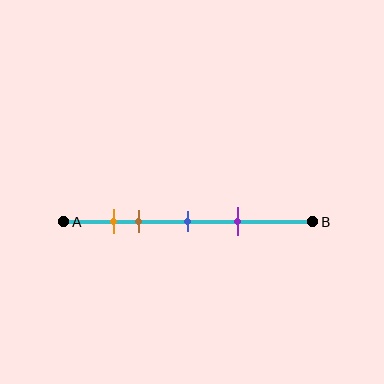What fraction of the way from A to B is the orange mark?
The orange mark is approximately 20% (0.2) of the way from A to B.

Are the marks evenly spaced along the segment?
No, the marks are not evenly spaced.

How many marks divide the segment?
There are 4 marks dividing the segment.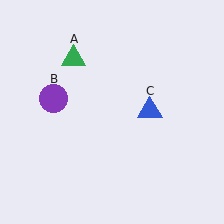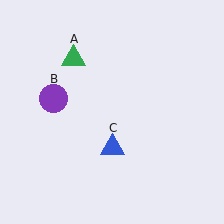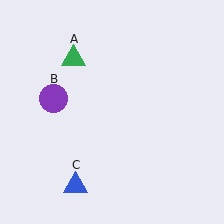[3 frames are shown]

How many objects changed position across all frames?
1 object changed position: blue triangle (object C).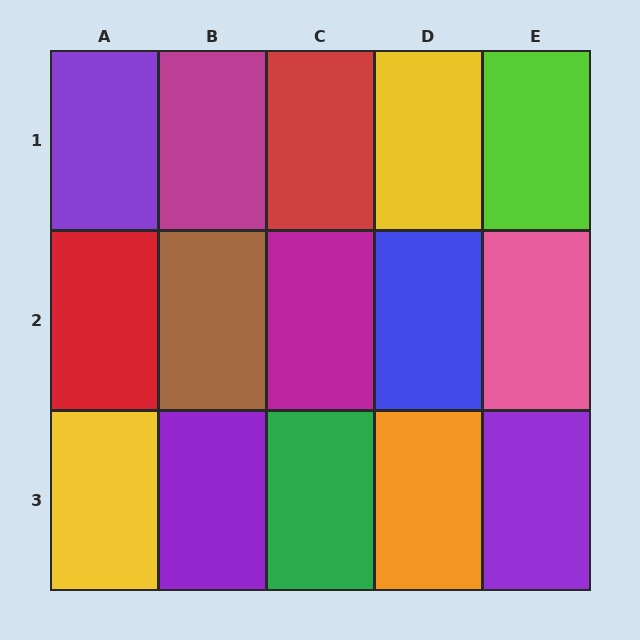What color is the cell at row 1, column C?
Red.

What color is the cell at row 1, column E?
Lime.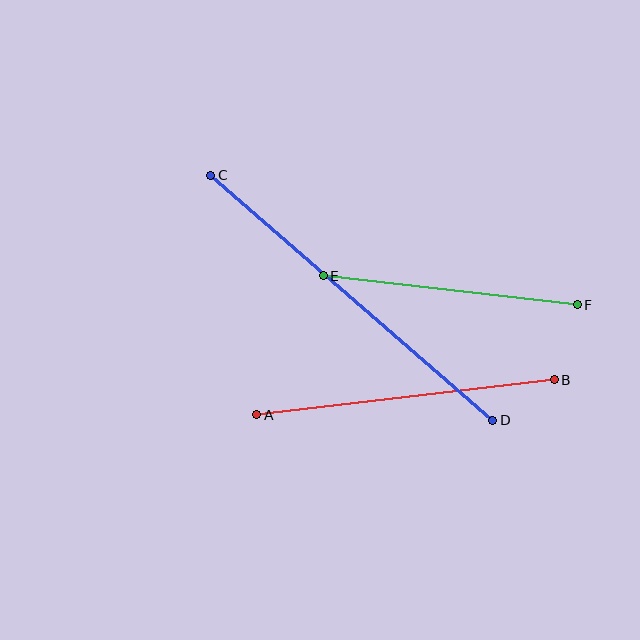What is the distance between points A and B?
The distance is approximately 299 pixels.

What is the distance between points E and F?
The distance is approximately 256 pixels.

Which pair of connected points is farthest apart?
Points C and D are farthest apart.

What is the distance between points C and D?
The distance is approximately 374 pixels.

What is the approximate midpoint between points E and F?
The midpoint is at approximately (450, 290) pixels.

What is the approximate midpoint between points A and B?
The midpoint is at approximately (405, 397) pixels.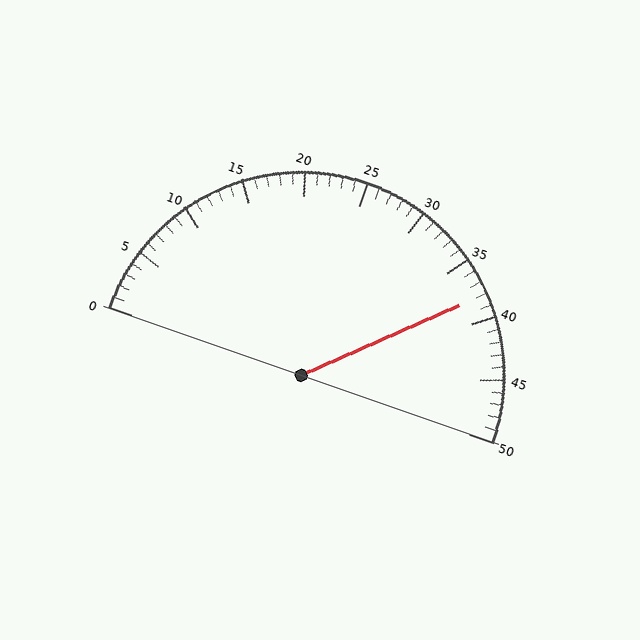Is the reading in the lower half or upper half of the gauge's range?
The reading is in the upper half of the range (0 to 50).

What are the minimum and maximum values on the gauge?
The gauge ranges from 0 to 50.